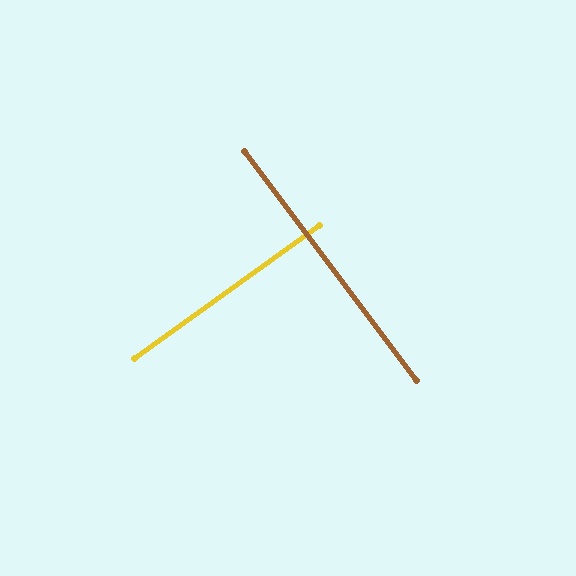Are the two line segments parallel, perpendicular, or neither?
Perpendicular — they meet at approximately 89°.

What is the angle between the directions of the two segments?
Approximately 89 degrees.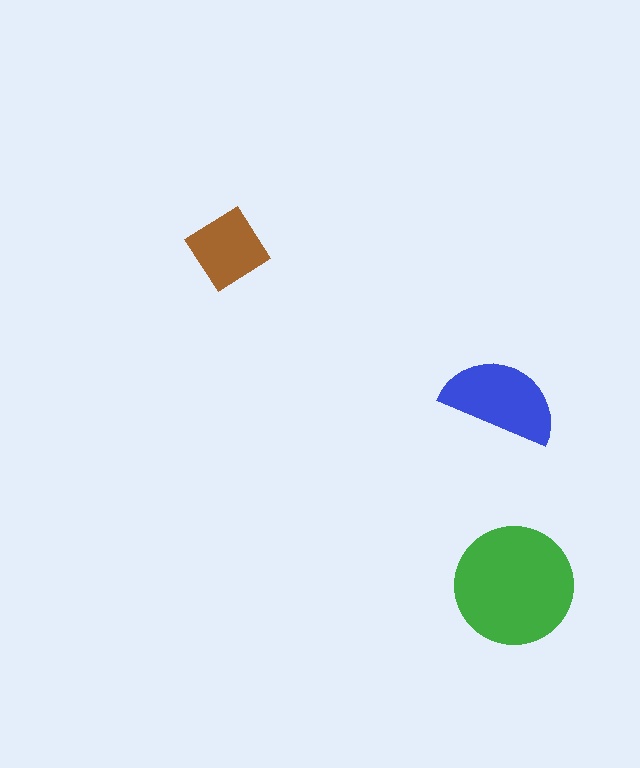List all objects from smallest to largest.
The brown diamond, the blue semicircle, the green circle.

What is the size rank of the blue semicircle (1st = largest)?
2nd.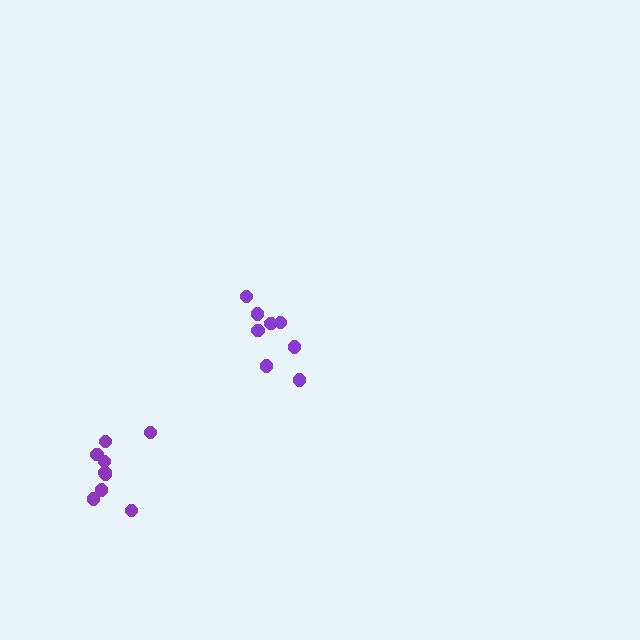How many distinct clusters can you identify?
There are 2 distinct clusters.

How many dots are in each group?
Group 1: 8 dots, Group 2: 9 dots (17 total).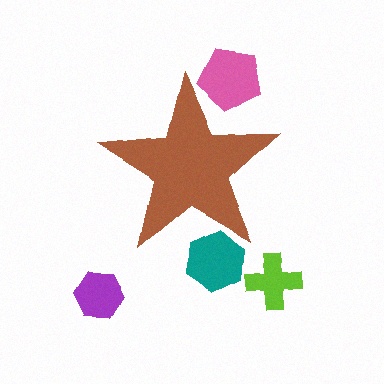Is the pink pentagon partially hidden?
Yes, the pink pentagon is partially hidden behind the brown star.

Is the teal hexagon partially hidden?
Yes, the teal hexagon is partially hidden behind the brown star.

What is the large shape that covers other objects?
A brown star.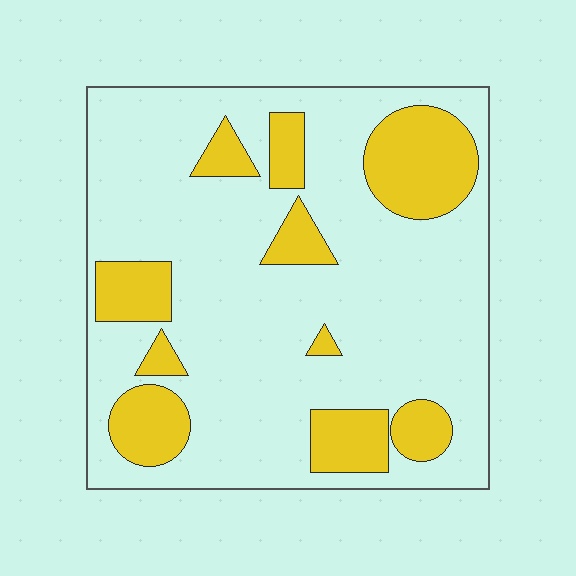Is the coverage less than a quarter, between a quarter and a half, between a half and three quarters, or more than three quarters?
Less than a quarter.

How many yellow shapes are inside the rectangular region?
10.